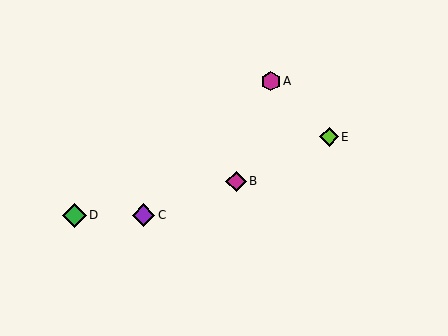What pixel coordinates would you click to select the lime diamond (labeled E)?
Click at (329, 137) to select the lime diamond E.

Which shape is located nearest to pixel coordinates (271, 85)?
The magenta hexagon (labeled A) at (271, 81) is nearest to that location.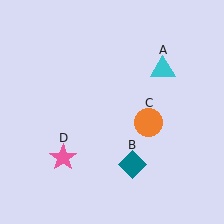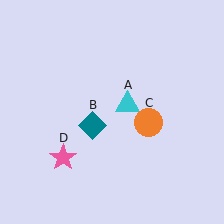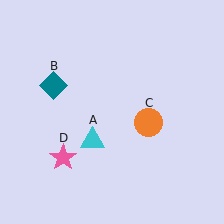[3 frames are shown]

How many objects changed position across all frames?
2 objects changed position: cyan triangle (object A), teal diamond (object B).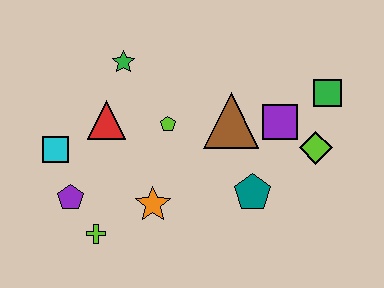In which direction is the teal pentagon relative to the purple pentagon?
The teal pentagon is to the right of the purple pentagon.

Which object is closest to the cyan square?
The purple pentagon is closest to the cyan square.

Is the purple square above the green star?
No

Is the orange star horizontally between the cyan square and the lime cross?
No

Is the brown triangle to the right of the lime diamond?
No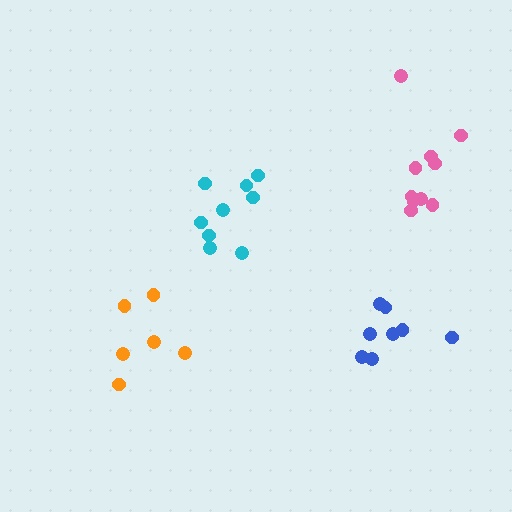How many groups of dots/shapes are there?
There are 4 groups.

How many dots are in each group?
Group 1: 9 dots, Group 2: 8 dots, Group 3: 6 dots, Group 4: 10 dots (33 total).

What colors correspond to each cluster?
The clusters are colored: cyan, blue, orange, pink.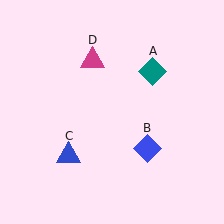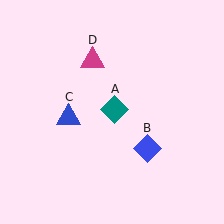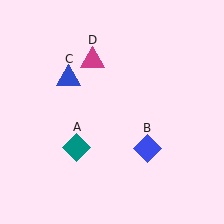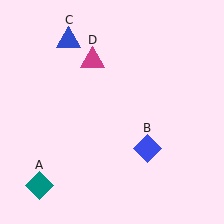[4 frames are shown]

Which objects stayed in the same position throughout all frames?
Blue diamond (object B) and magenta triangle (object D) remained stationary.